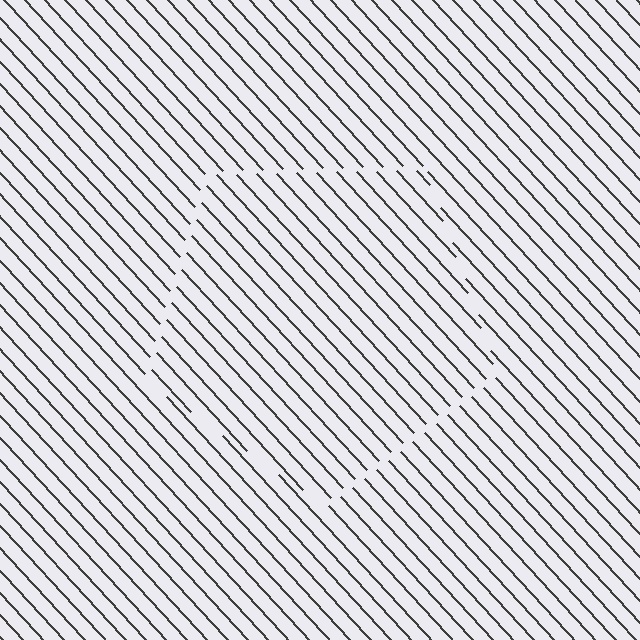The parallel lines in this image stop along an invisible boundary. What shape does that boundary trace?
An illusory pentagon. The interior of the shape contains the same grating, shifted by half a period — the contour is defined by the phase discontinuity where line-ends from the inner and outer gratings abut.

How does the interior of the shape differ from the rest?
The interior of the shape contains the same grating, shifted by half a period — the contour is defined by the phase discontinuity where line-ends from the inner and outer gratings abut.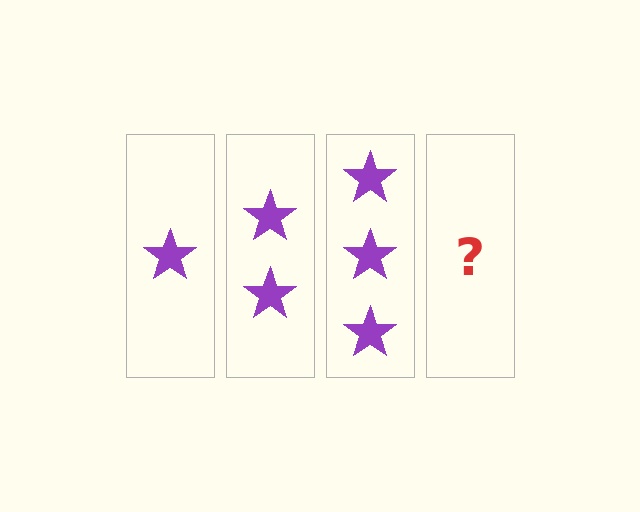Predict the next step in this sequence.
The next step is 4 stars.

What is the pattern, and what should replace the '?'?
The pattern is that each step adds one more star. The '?' should be 4 stars.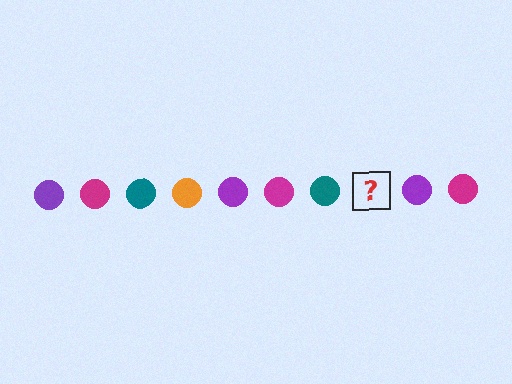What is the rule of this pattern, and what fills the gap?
The rule is that the pattern cycles through purple, magenta, teal, orange circles. The gap should be filled with an orange circle.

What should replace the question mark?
The question mark should be replaced with an orange circle.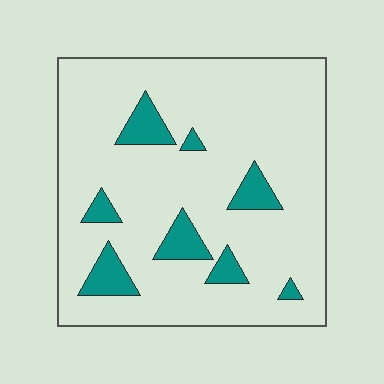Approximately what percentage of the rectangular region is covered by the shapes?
Approximately 15%.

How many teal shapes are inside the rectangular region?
8.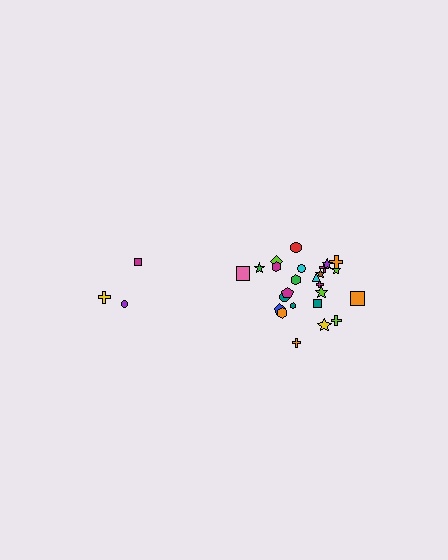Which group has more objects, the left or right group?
The right group.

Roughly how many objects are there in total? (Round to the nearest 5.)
Roughly 30 objects in total.